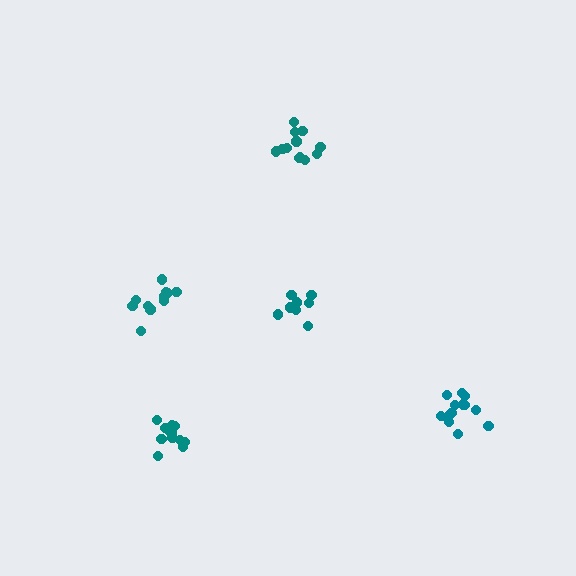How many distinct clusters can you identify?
There are 5 distinct clusters.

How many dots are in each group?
Group 1: 11 dots, Group 2: 12 dots, Group 3: 13 dots, Group 4: 8 dots, Group 5: 12 dots (56 total).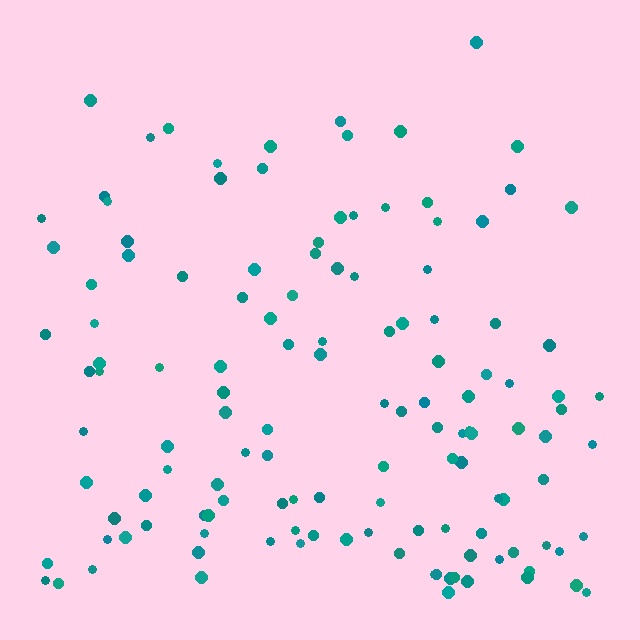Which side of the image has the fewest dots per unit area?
The top.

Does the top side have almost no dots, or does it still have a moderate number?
Still a moderate number, just noticeably fewer than the bottom.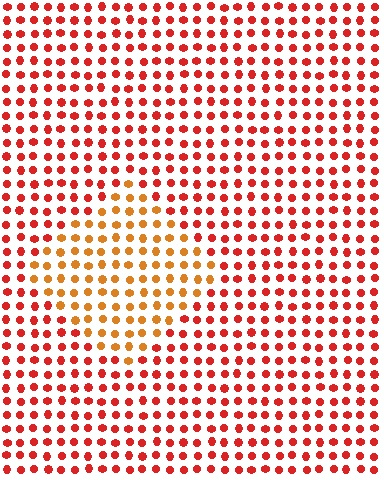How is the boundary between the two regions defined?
The boundary is defined purely by a slight shift in hue (about 32 degrees). Spacing, size, and orientation are identical on both sides.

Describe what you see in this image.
The image is filled with small red elements in a uniform arrangement. A diamond-shaped region is visible where the elements are tinted to a slightly different hue, forming a subtle color boundary.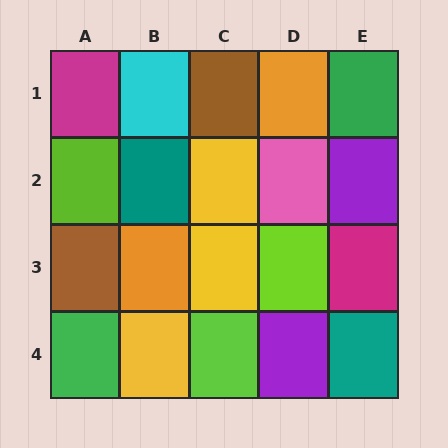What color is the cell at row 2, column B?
Teal.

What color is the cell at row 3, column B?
Orange.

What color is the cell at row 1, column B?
Cyan.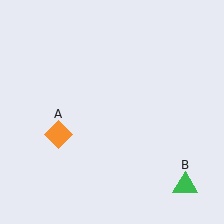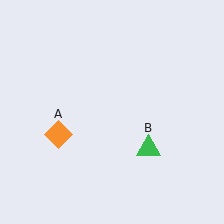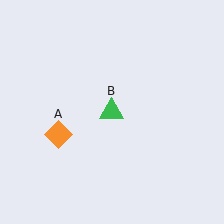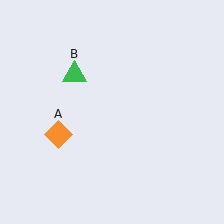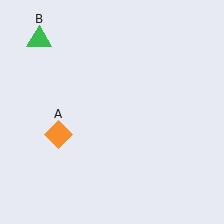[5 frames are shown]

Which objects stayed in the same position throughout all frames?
Orange diamond (object A) remained stationary.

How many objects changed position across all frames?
1 object changed position: green triangle (object B).